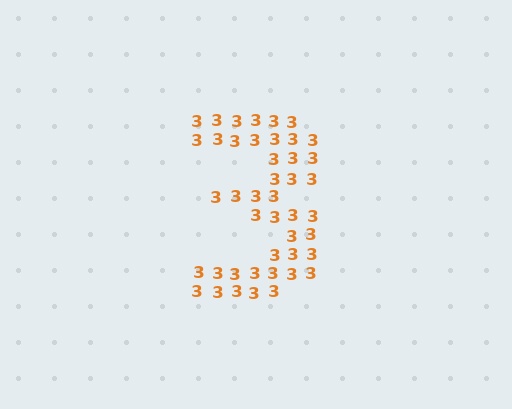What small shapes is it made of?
It is made of small digit 3's.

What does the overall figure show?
The overall figure shows the digit 3.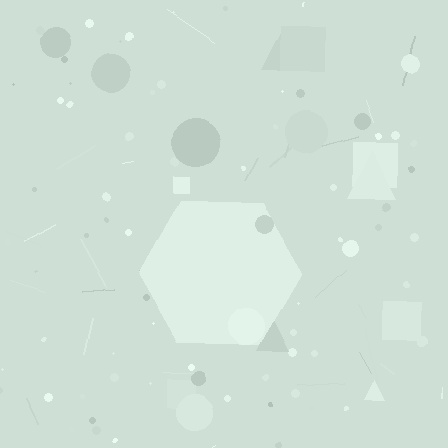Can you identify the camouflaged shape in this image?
The camouflaged shape is a hexagon.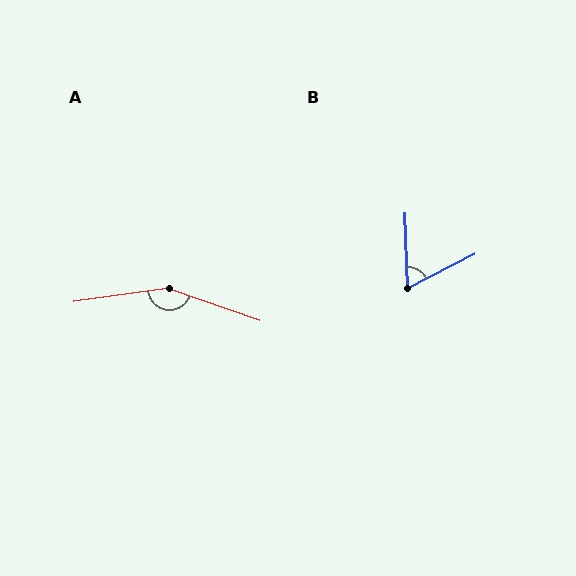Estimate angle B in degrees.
Approximately 65 degrees.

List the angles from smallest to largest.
B (65°), A (153°).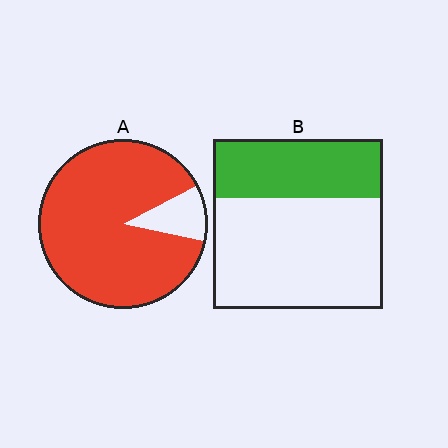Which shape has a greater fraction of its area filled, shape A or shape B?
Shape A.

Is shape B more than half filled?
No.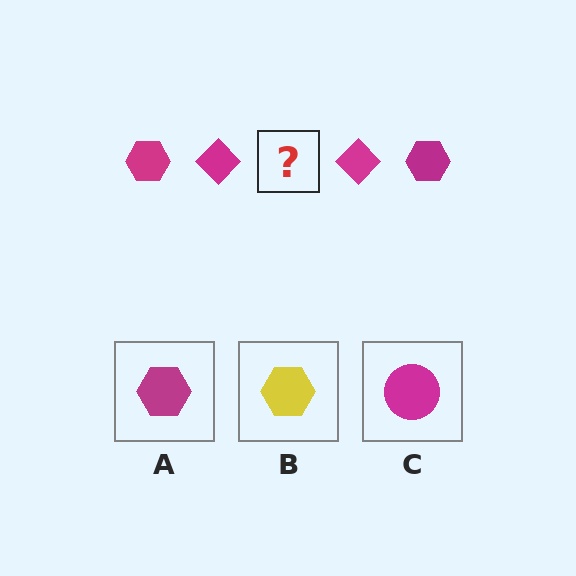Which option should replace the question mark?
Option A.